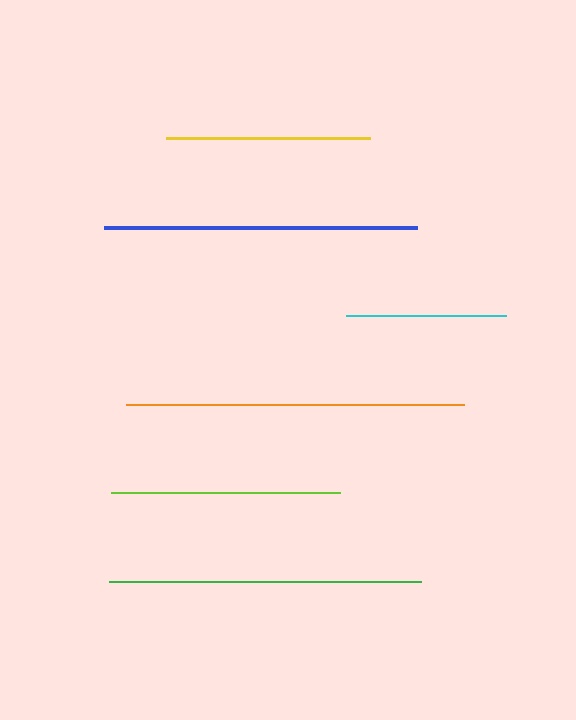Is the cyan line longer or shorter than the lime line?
The lime line is longer than the cyan line.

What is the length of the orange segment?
The orange segment is approximately 338 pixels long.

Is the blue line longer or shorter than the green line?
The blue line is longer than the green line.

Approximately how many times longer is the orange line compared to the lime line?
The orange line is approximately 1.5 times the length of the lime line.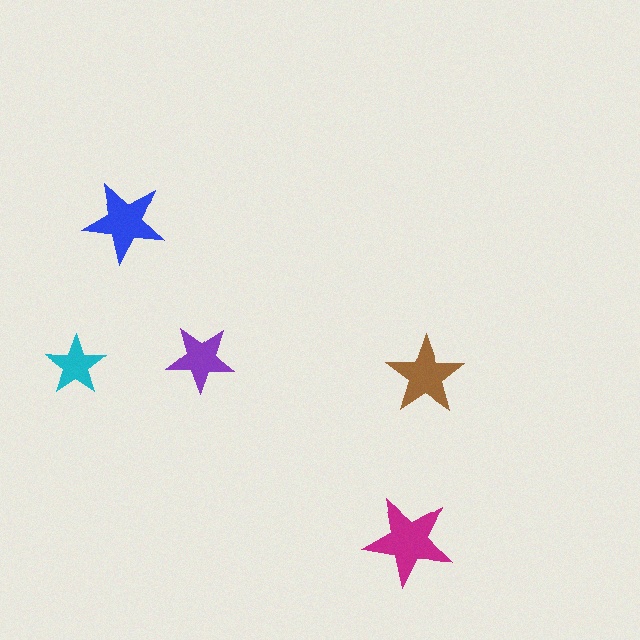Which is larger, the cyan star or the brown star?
The brown one.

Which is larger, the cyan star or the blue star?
The blue one.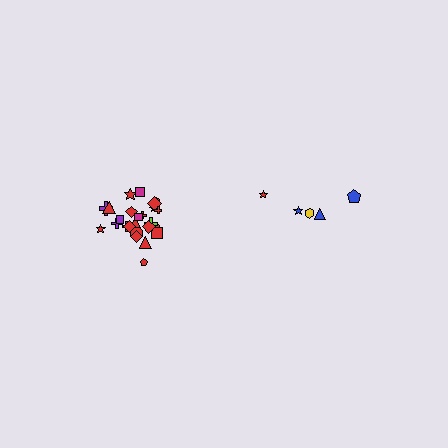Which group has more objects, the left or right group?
The left group.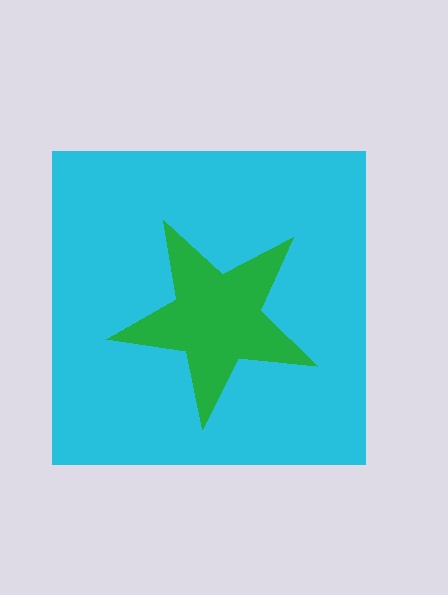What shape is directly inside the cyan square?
The green star.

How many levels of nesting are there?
2.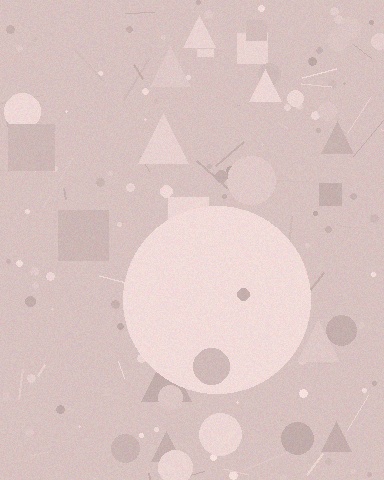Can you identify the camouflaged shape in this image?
The camouflaged shape is a circle.